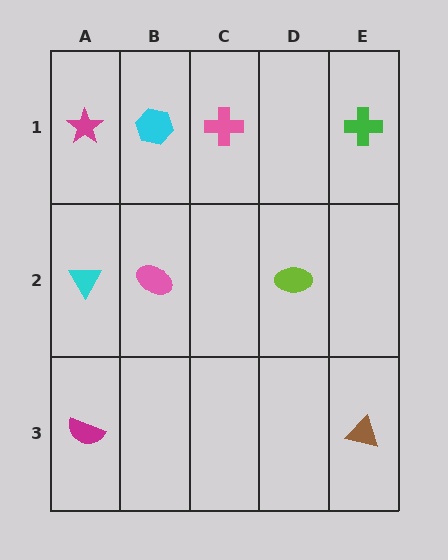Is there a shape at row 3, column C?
No, that cell is empty.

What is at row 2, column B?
A pink ellipse.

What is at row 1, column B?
A cyan hexagon.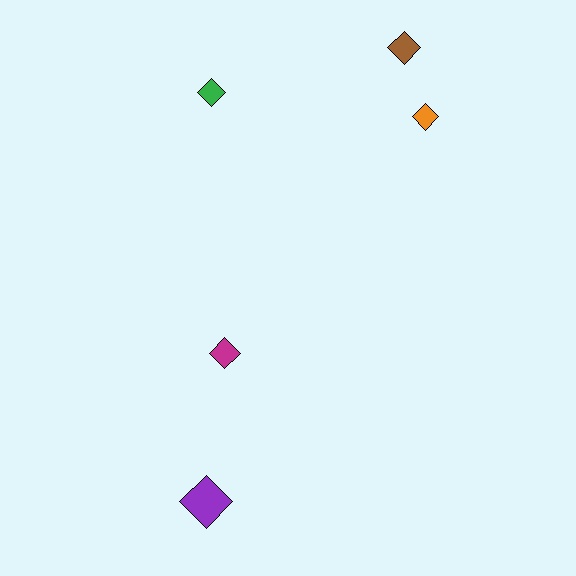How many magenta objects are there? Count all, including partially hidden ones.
There is 1 magenta object.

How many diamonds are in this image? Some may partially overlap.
There are 5 diamonds.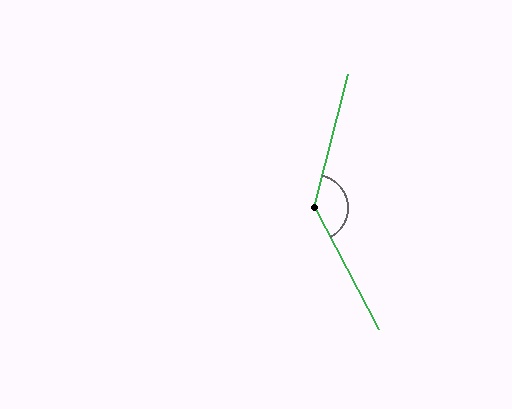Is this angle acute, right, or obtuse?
It is obtuse.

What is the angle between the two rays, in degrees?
Approximately 138 degrees.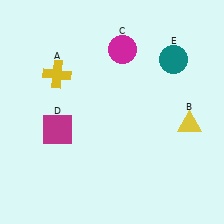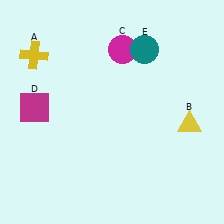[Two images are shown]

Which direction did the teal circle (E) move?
The teal circle (E) moved left.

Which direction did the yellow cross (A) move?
The yellow cross (A) moved left.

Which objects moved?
The objects that moved are: the yellow cross (A), the magenta square (D), the teal circle (E).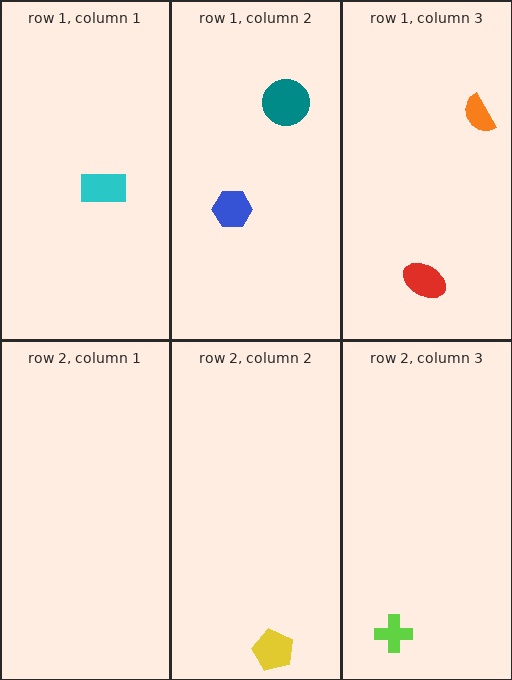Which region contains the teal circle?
The row 1, column 2 region.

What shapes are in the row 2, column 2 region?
The yellow pentagon.